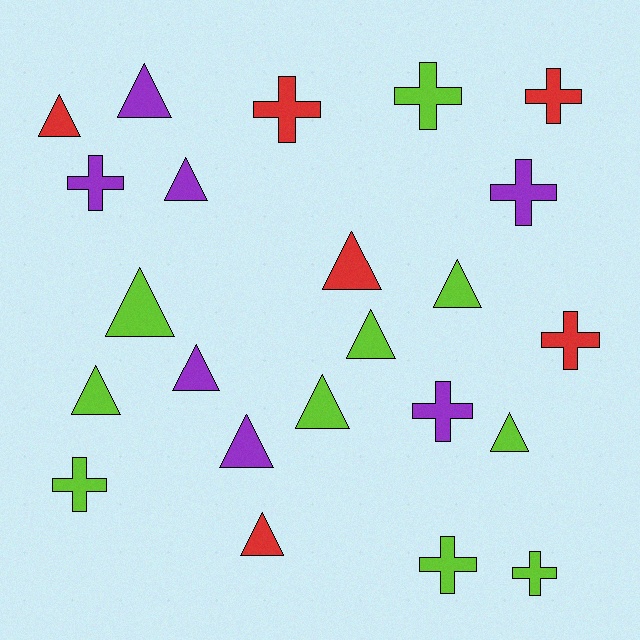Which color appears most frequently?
Lime, with 10 objects.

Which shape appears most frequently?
Triangle, with 13 objects.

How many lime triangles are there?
There are 6 lime triangles.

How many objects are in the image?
There are 23 objects.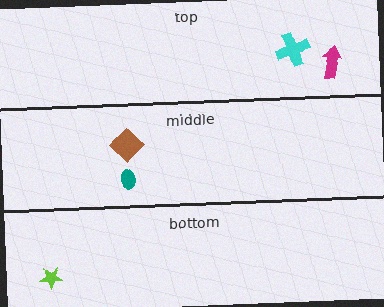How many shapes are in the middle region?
2.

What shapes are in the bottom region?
The lime star.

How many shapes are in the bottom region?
1.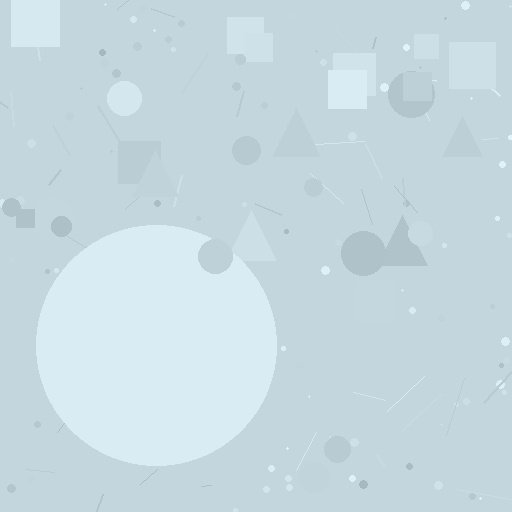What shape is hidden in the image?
A circle is hidden in the image.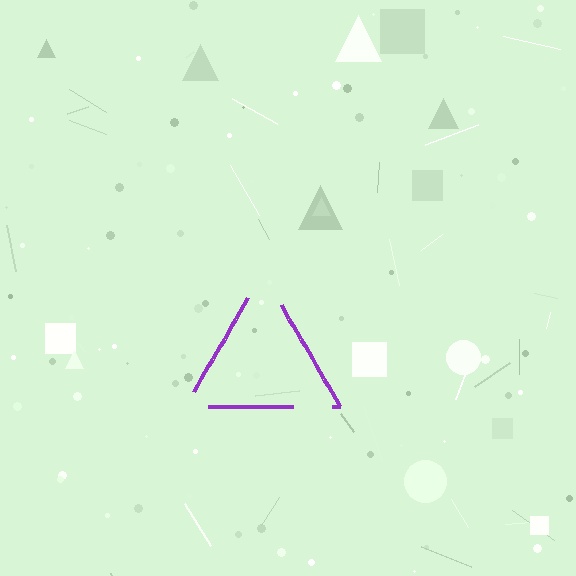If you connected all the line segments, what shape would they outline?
They would outline a triangle.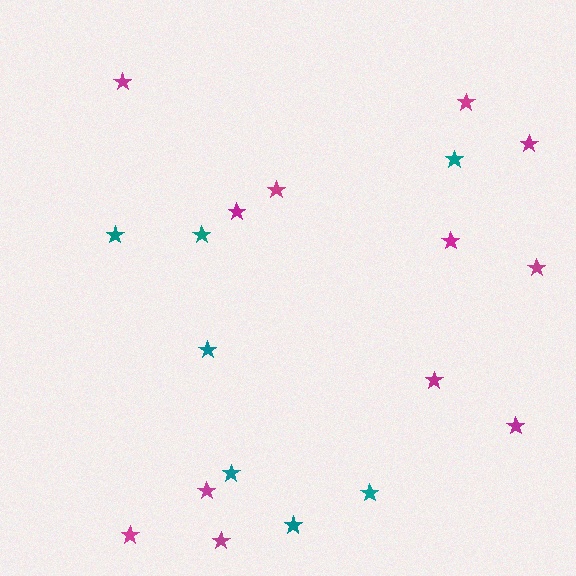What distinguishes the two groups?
There are 2 groups: one group of magenta stars (12) and one group of teal stars (7).